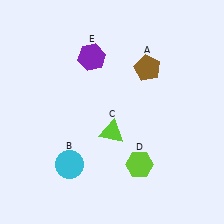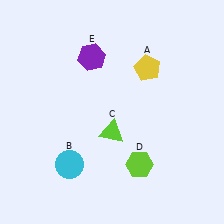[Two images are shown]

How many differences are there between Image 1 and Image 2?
There is 1 difference between the two images.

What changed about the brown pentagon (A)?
In Image 1, A is brown. In Image 2, it changed to yellow.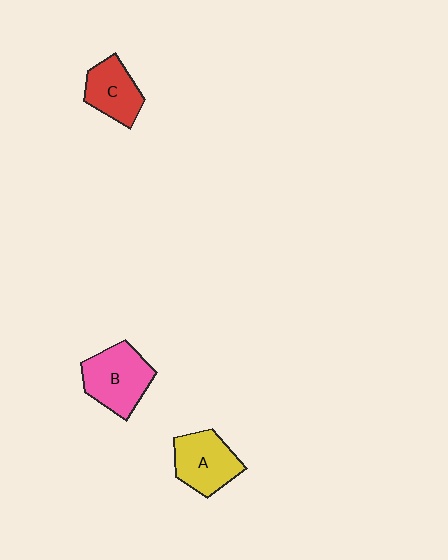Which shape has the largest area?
Shape B (pink).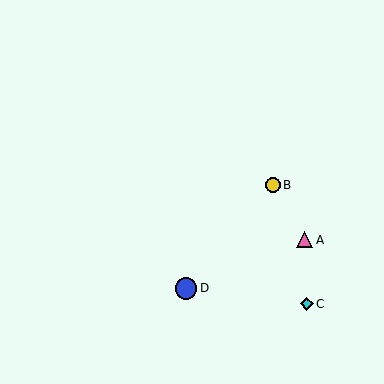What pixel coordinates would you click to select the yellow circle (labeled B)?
Click at (273, 185) to select the yellow circle B.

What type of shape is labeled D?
Shape D is a blue circle.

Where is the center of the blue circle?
The center of the blue circle is at (186, 288).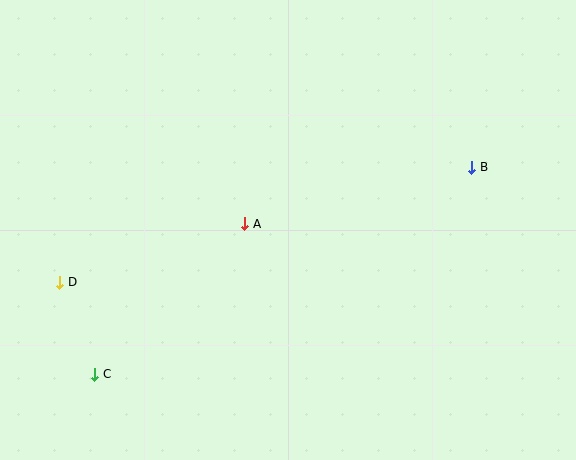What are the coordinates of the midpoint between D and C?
The midpoint between D and C is at (77, 328).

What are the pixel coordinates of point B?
Point B is at (472, 167).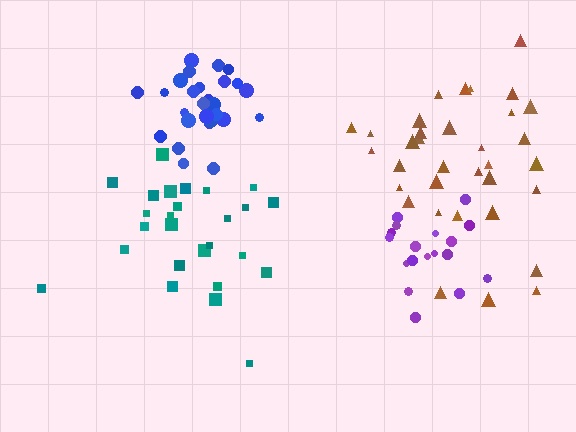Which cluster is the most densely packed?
Blue.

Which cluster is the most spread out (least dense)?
Brown.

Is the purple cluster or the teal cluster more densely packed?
Purple.